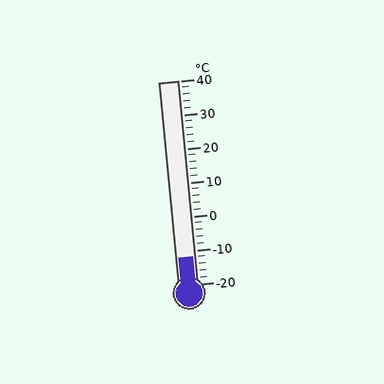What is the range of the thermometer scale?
The thermometer scale ranges from -20°C to 40°C.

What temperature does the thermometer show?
The thermometer shows approximately -12°C.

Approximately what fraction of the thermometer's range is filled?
The thermometer is filled to approximately 15% of its range.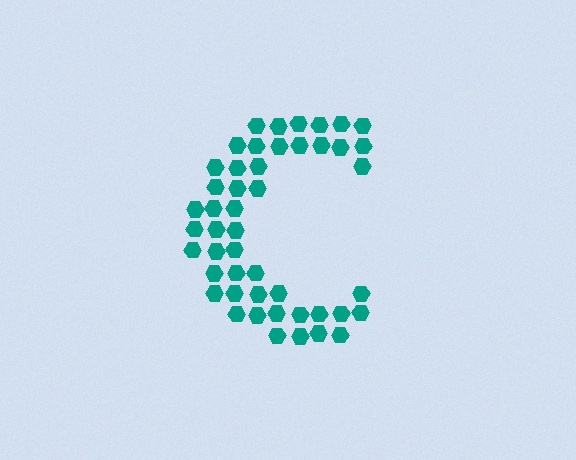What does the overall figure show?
The overall figure shows the letter C.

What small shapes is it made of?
It is made of small hexagons.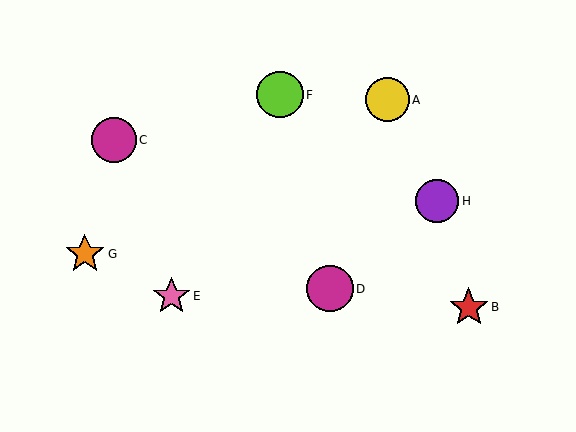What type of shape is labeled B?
Shape B is a red star.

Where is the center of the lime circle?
The center of the lime circle is at (280, 95).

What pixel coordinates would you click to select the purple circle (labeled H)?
Click at (437, 201) to select the purple circle H.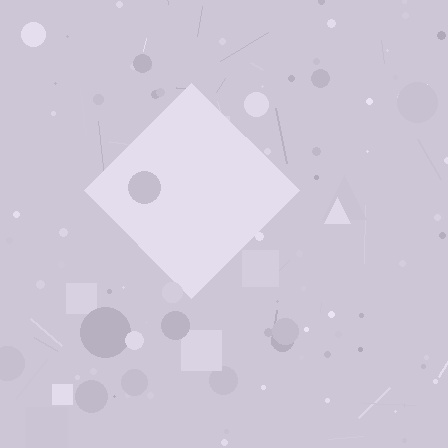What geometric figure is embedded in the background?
A diamond is embedded in the background.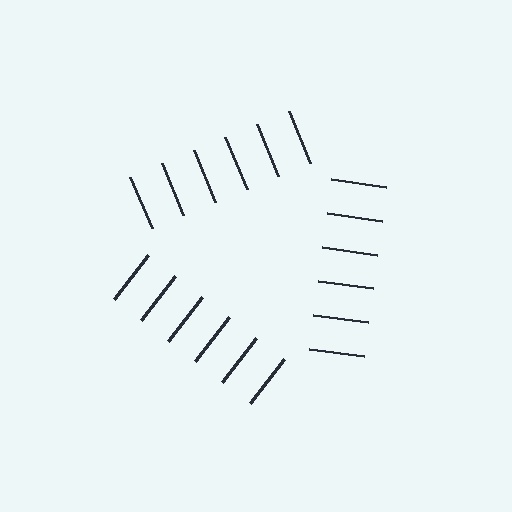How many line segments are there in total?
18 — 6 along each of the 3 edges.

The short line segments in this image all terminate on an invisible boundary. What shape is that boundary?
An illusory triangle — the line segments terminate on its edges but no continuous stroke is drawn.